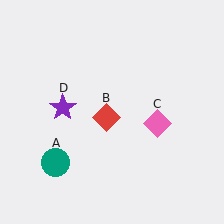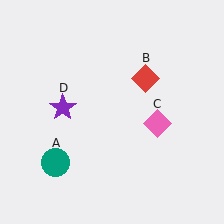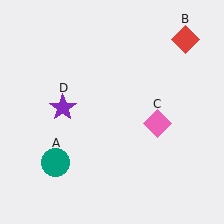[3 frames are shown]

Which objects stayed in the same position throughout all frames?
Teal circle (object A) and pink diamond (object C) and purple star (object D) remained stationary.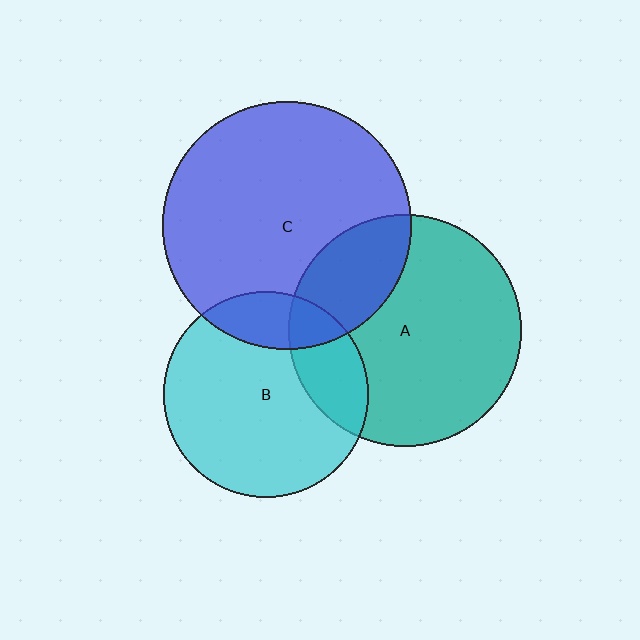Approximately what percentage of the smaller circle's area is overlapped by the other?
Approximately 20%.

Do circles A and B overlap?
Yes.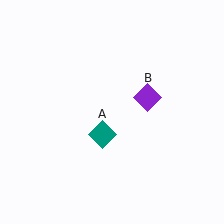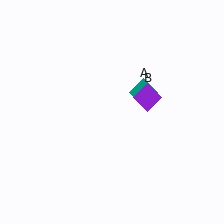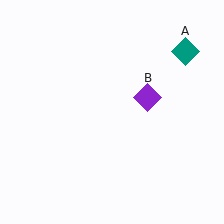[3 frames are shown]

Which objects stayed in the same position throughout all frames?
Purple diamond (object B) remained stationary.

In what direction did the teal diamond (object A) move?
The teal diamond (object A) moved up and to the right.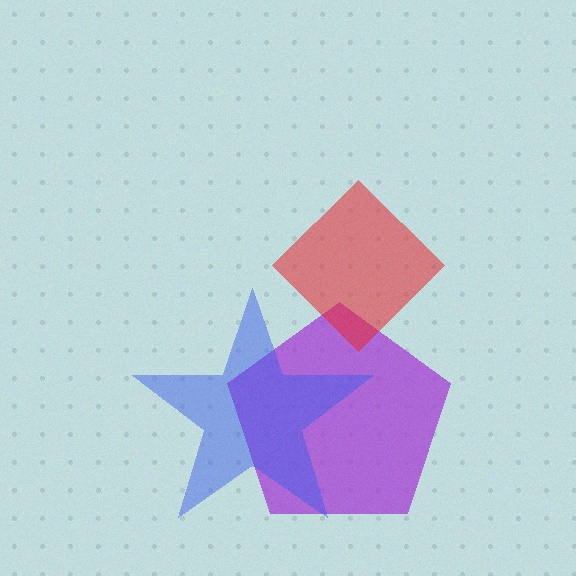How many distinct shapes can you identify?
There are 3 distinct shapes: a purple pentagon, a blue star, a red diamond.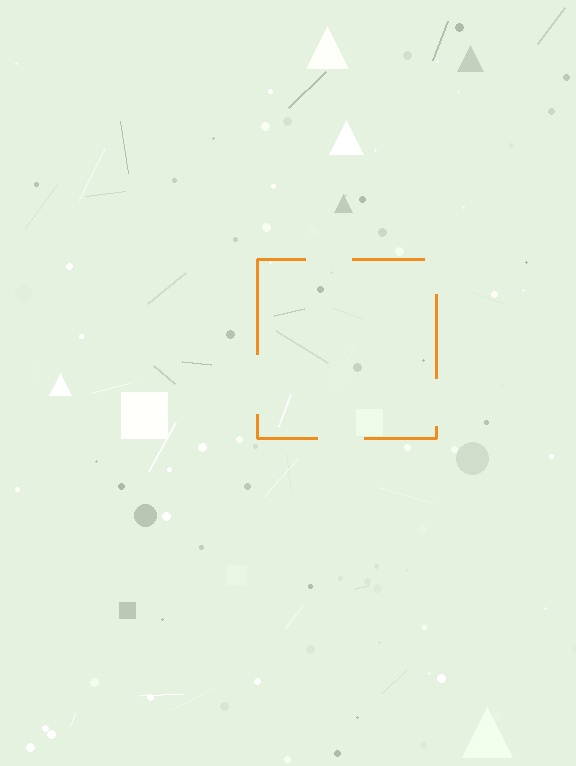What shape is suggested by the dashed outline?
The dashed outline suggests a square.